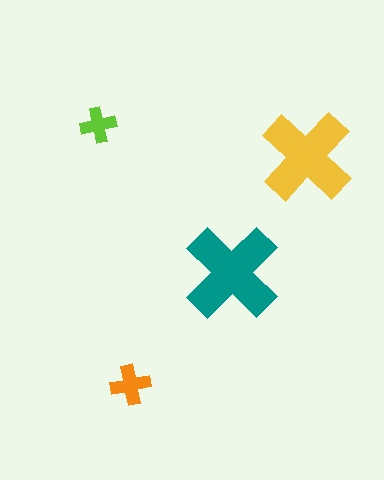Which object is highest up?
The lime cross is topmost.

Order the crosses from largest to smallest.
the teal one, the yellow one, the orange one, the lime one.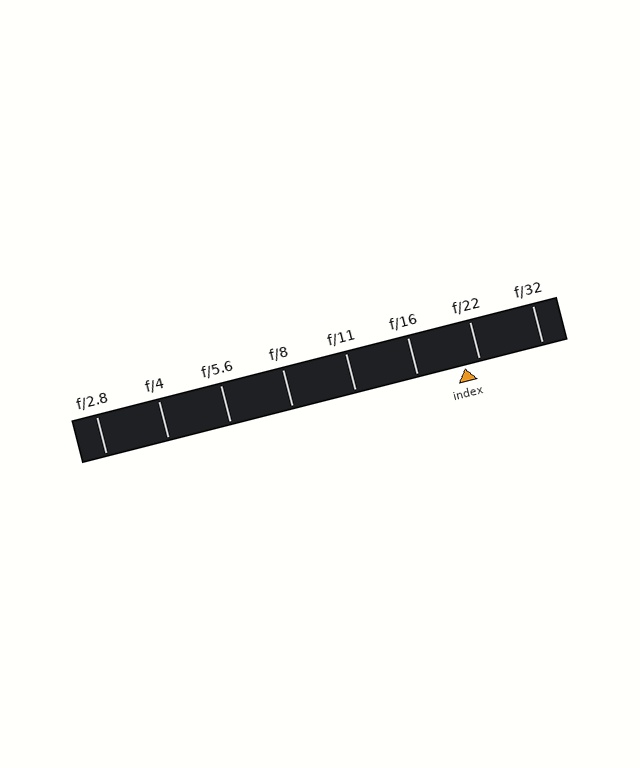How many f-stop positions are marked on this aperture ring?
There are 8 f-stop positions marked.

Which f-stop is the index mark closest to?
The index mark is closest to f/22.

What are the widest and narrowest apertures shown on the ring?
The widest aperture shown is f/2.8 and the narrowest is f/32.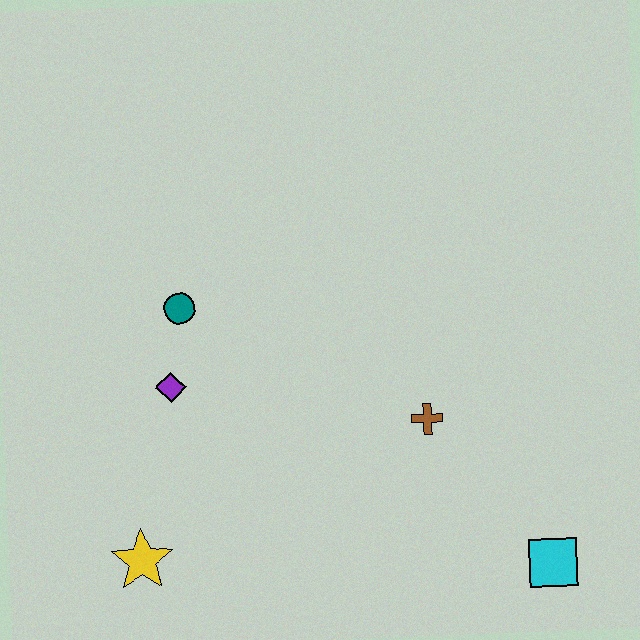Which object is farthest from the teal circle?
The cyan square is farthest from the teal circle.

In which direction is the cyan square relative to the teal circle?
The cyan square is to the right of the teal circle.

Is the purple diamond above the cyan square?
Yes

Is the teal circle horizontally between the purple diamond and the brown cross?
Yes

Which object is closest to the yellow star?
The purple diamond is closest to the yellow star.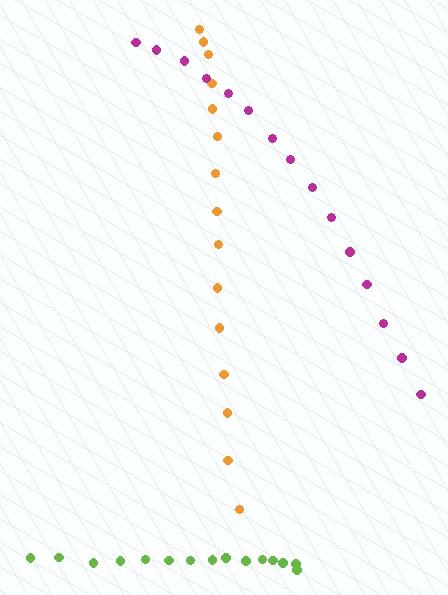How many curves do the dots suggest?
There are 3 distinct paths.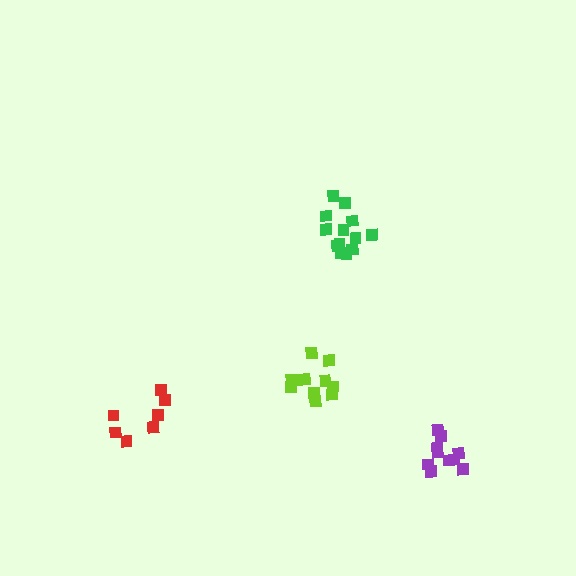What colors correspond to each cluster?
The clusters are colored: lime, purple, green, red.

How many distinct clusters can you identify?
There are 4 distinct clusters.